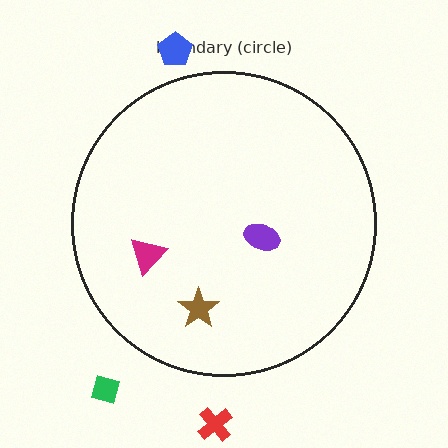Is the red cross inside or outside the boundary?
Outside.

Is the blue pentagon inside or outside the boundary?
Outside.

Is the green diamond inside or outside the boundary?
Outside.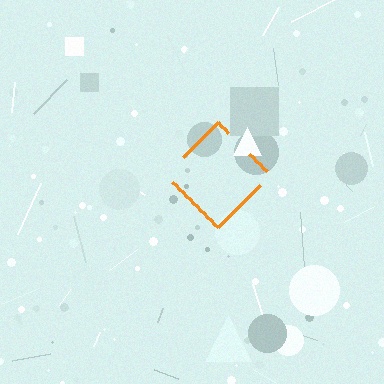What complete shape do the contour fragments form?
The contour fragments form a diamond.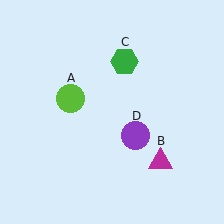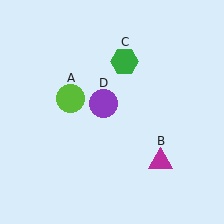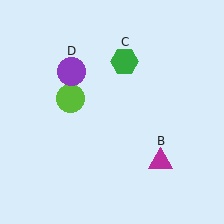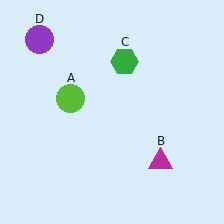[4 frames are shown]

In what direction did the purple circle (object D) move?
The purple circle (object D) moved up and to the left.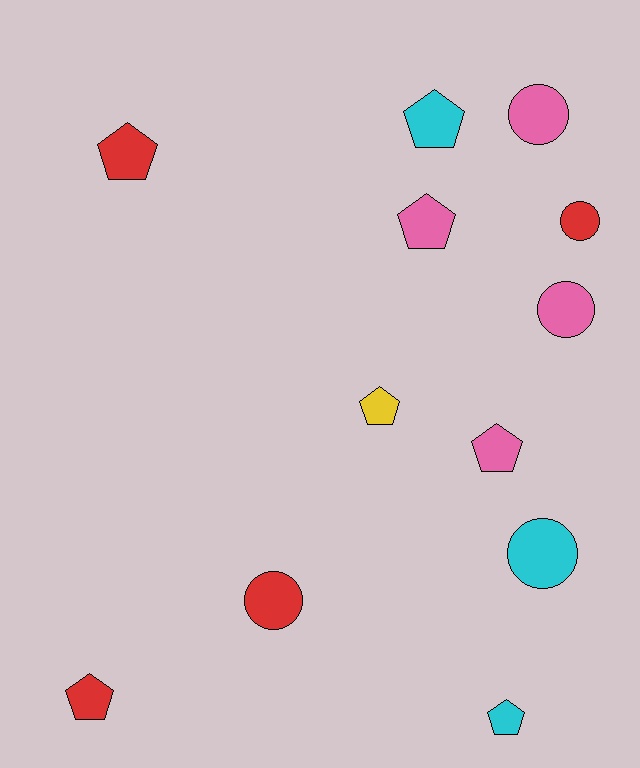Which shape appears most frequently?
Pentagon, with 7 objects.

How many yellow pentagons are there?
There is 1 yellow pentagon.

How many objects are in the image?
There are 12 objects.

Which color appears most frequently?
Red, with 4 objects.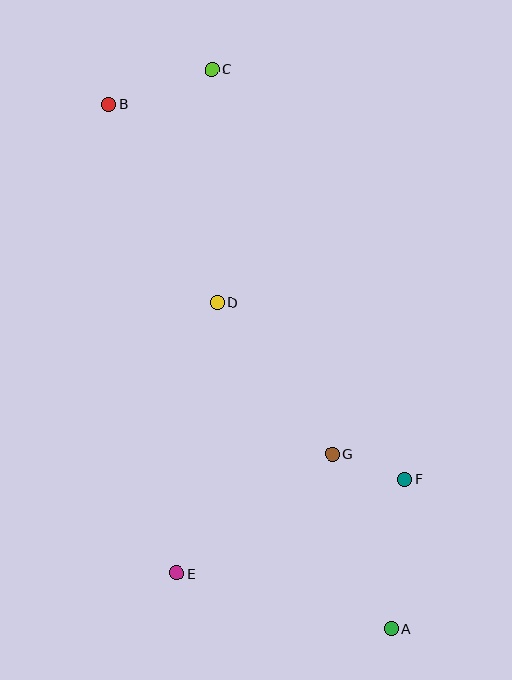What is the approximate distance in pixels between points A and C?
The distance between A and C is approximately 587 pixels.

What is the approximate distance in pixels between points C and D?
The distance between C and D is approximately 233 pixels.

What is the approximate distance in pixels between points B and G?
The distance between B and G is approximately 415 pixels.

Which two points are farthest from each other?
Points A and B are farthest from each other.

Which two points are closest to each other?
Points F and G are closest to each other.